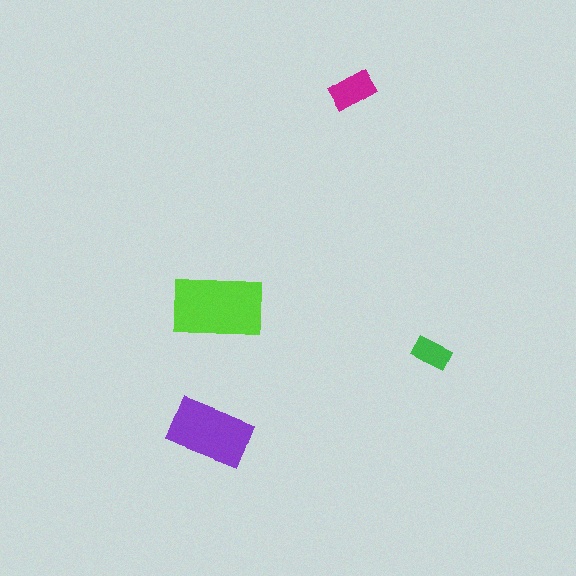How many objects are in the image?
There are 4 objects in the image.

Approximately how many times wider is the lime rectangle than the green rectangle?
About 2.5 times wider.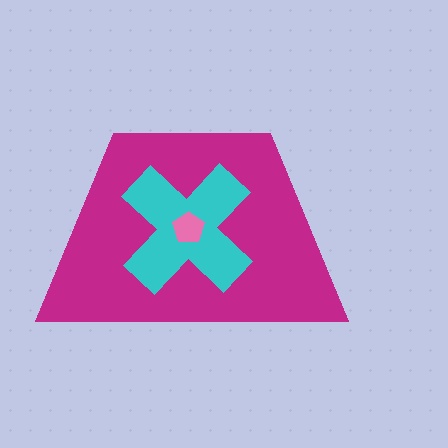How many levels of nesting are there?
3.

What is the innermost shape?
The pink pentagon.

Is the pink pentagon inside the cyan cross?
Yes.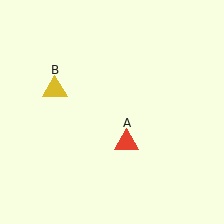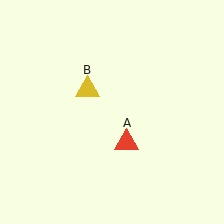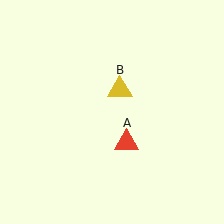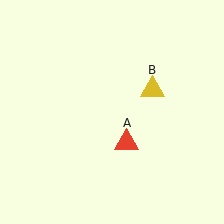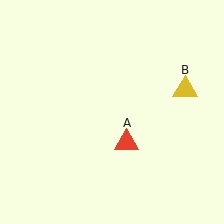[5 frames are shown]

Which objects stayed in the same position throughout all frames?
Red triangle (object A) remained stationary.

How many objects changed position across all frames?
1 object changed position: yellow triangle (object B).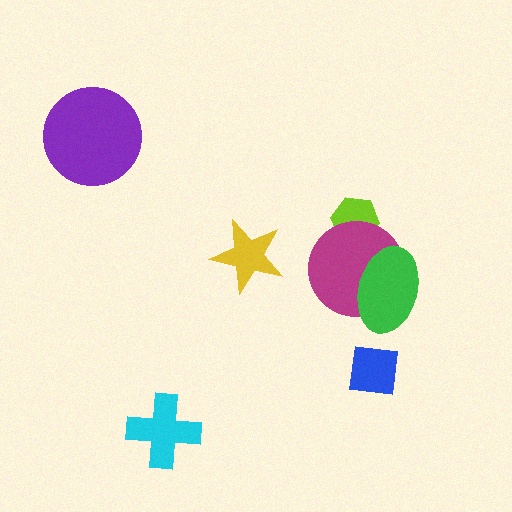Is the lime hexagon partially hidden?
Yes, it is partially covered by another shape.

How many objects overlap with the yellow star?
0 objects overlap with the yellow star.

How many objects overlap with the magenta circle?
2 objects overlap with the magenta circle.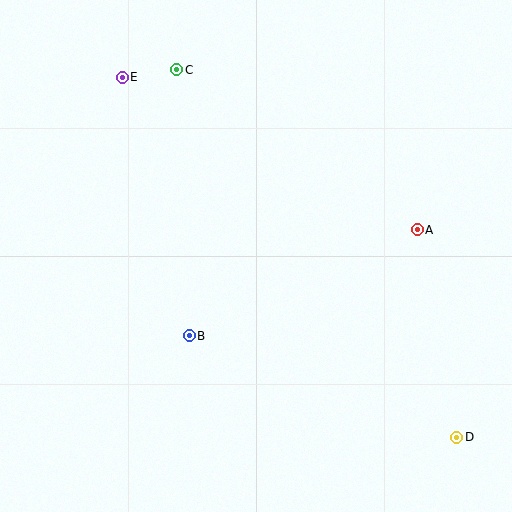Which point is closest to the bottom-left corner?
Point B is closest to the bottom-left corner.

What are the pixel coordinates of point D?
Point D is at (457, 437).